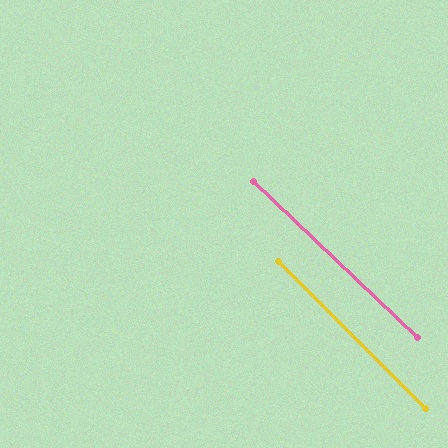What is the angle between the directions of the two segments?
Approximately 2 degrees.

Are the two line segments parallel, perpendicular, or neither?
Parallel — their directions differ by only 1.9°.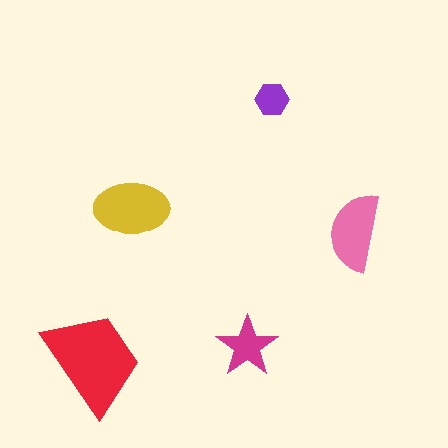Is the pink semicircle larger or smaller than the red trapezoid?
Smaller.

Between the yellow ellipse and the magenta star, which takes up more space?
The yellow ellipse.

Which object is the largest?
The red trapezoid.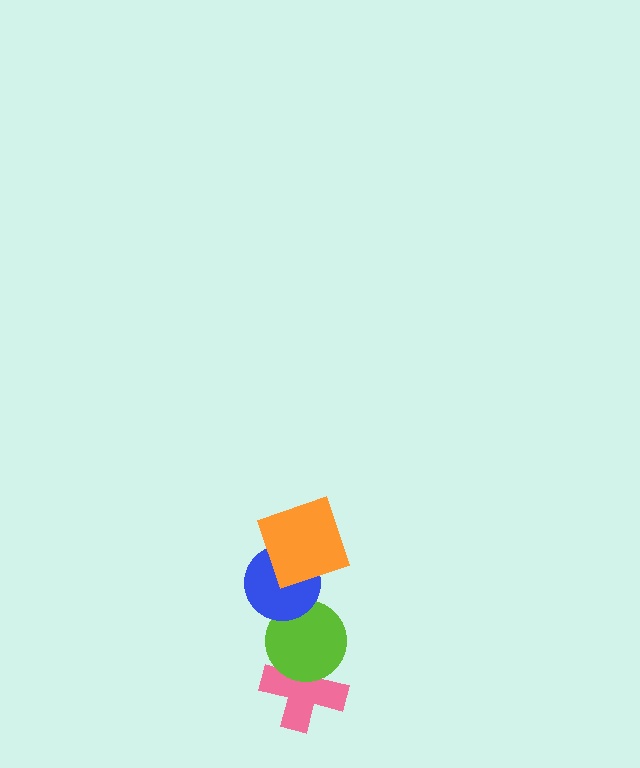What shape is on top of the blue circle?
The orange square is on top of the blue circle.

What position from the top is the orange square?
The orange square is 1st from the top.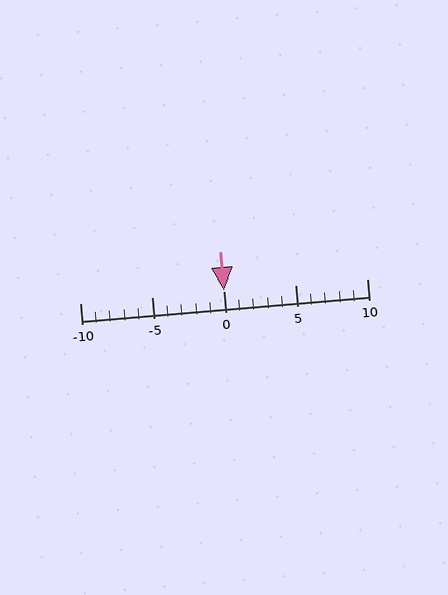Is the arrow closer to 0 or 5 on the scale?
The arrow is closer to 0.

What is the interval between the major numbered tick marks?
The major tick marks are spaced 5 units apart.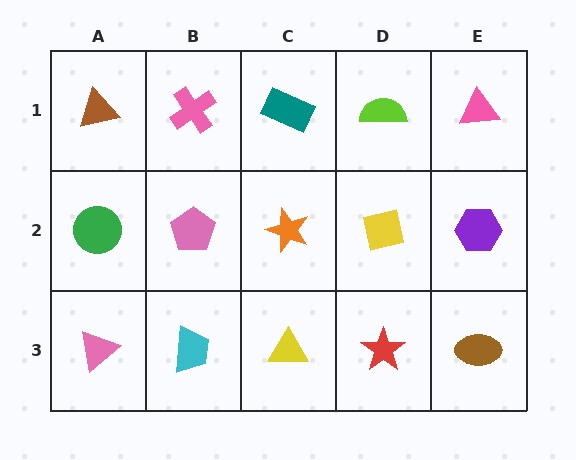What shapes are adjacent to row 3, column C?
An orange star (row 2, column C), a cyan trapezoid (row 3, column B), a red star (row 3, column D).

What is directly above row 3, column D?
A yellow square.